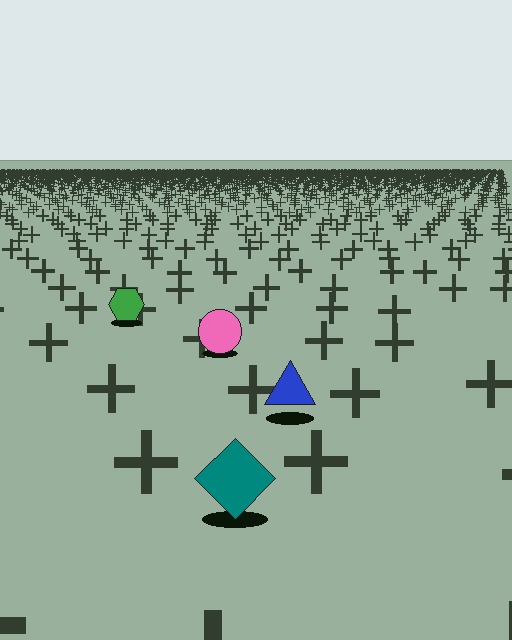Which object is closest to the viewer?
The teal diamond is closest. The texture marks near it are larger and more spread out.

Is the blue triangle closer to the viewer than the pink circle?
Yes. The blue triangle is closer — you can tell from the texture gradient: the ground texture is coarser near it.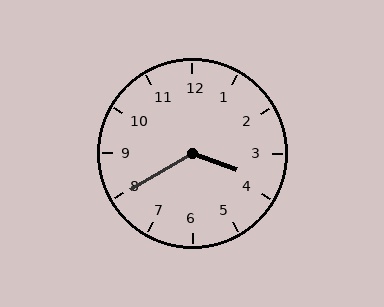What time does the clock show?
3:40.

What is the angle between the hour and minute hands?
Approximately 130 degrees.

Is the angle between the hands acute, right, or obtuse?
It is obtuse.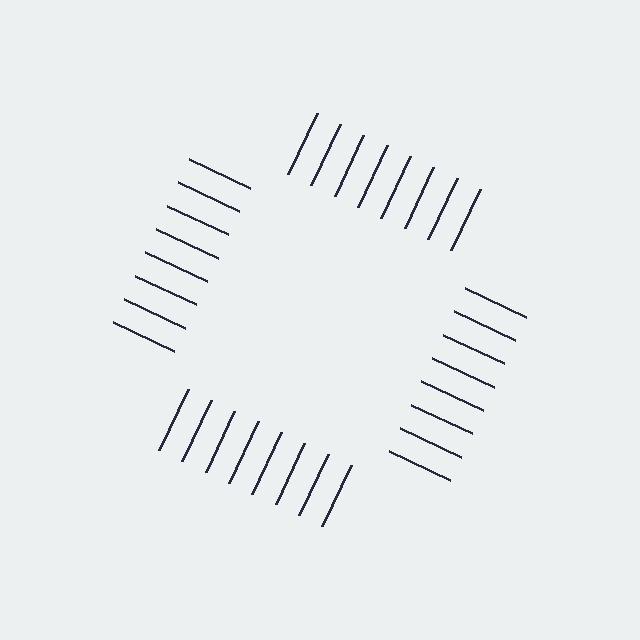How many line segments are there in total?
32 — 8 along each of the 4 edges.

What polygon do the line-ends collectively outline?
An illusory square — the line segments terminate on its edges but no continuous stroke is drawn.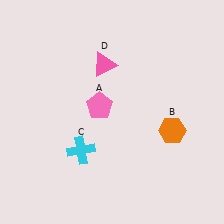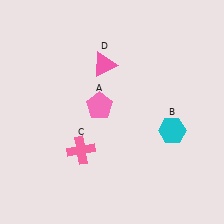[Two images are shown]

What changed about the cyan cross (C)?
In Image 1, C is cyan. In Image 2, it changed to pink.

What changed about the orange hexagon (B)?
In Image 1, B is orange. In Image 2, it changed to cyan.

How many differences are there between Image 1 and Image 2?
There are 2 differences between the two images.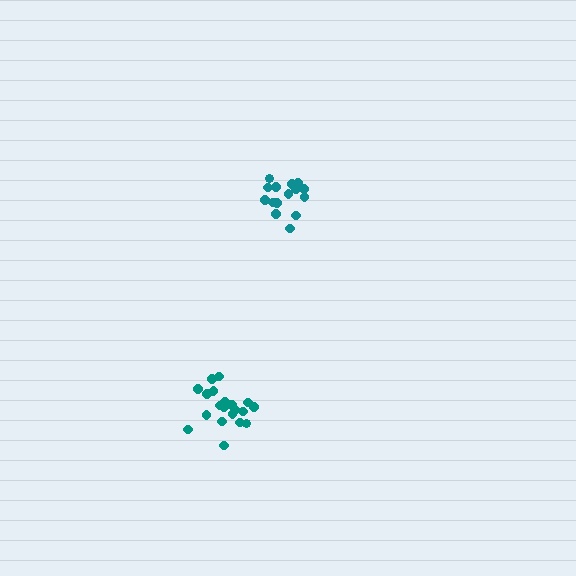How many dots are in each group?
Group 1: 21 dots, Group 2: 16 dots (37 total).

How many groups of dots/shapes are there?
There are 2 groups.